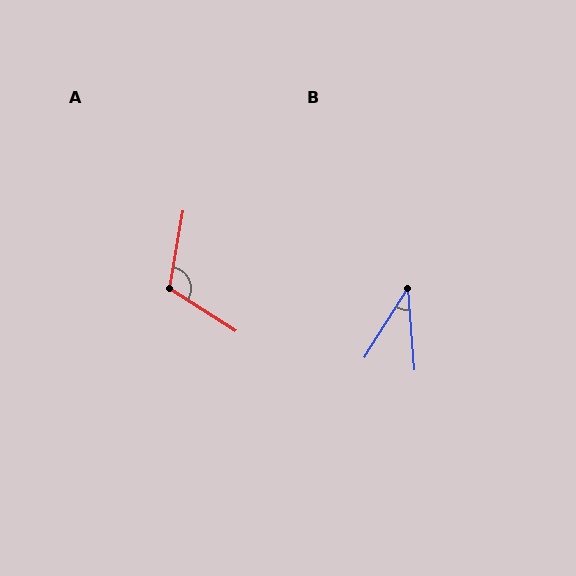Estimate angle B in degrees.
Approximately 37 degrees.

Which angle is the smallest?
B, at approximately 37 degrees.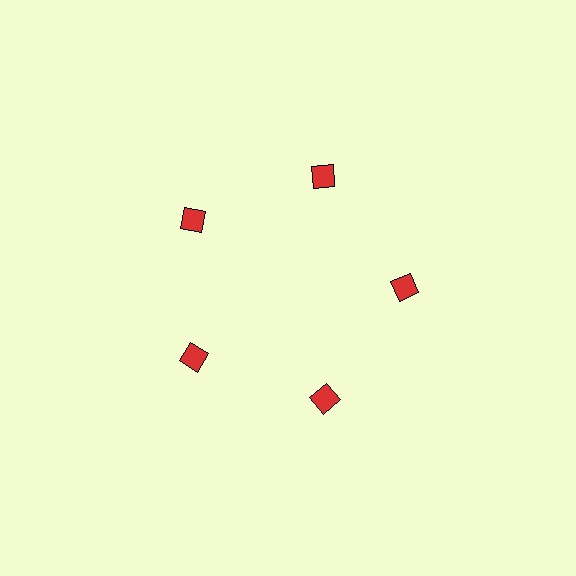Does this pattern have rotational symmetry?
Yes, this pattern has 5-fold rotational symmetry. It looks the same after rotating 72 degrees around the center.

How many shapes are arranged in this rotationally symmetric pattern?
There are 5 shapes, arranged in 5 groups of 1.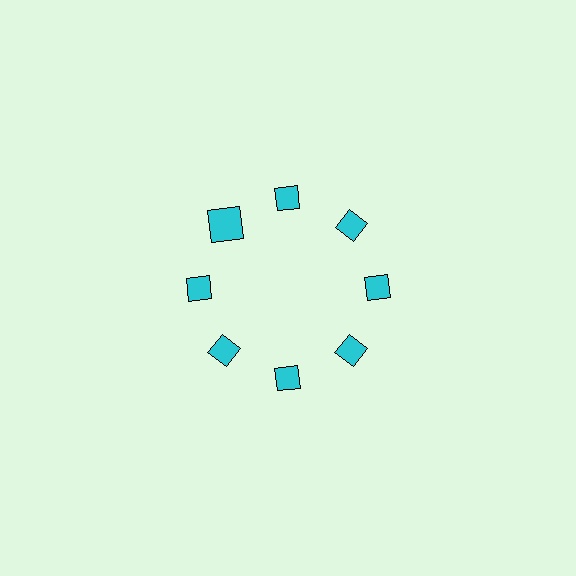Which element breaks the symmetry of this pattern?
The cyan square at roughly the 10 o'clock position breaks the symmetry. All other shapes are cyan diamonds.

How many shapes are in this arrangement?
There are 8 shapes arranged in a ring pattern.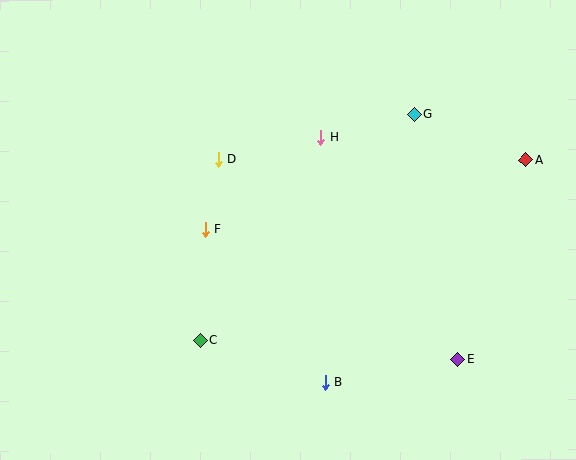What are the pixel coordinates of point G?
Point G is at (414, 114).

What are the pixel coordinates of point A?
Point A is at (525, 160).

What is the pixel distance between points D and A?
The distance between D and A is 307 pixels.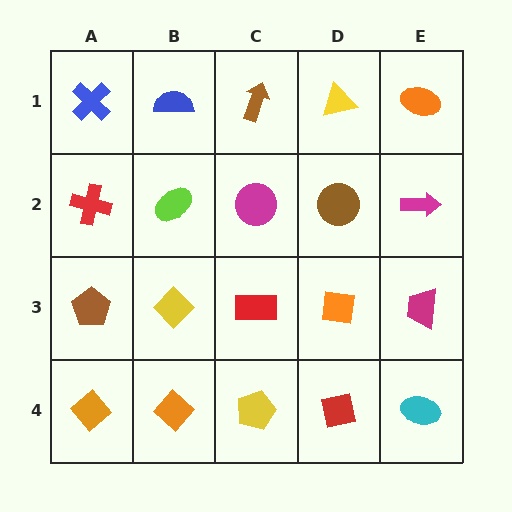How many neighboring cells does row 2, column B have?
4.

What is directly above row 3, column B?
A lime ellipse.